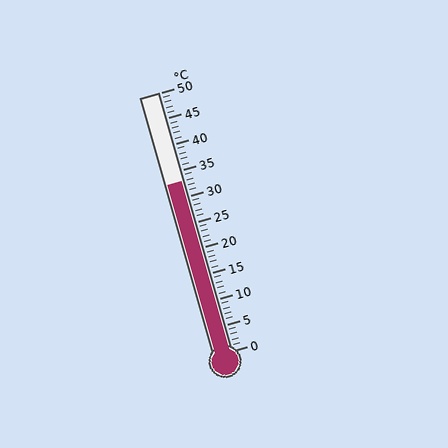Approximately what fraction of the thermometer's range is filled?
The thermometer is filled to approximately 65% of its range.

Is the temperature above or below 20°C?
The temperature is above 20°C.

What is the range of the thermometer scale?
The thermometer scale ranges from 0°C to 50°C.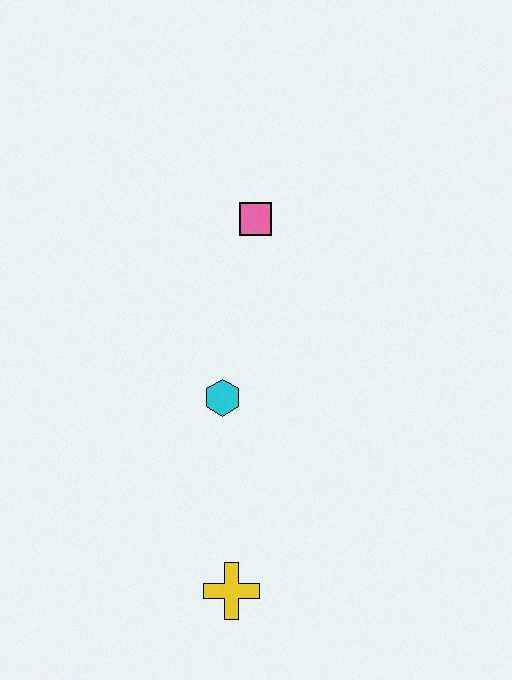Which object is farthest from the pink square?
The yellow cross is farthest from the pink square.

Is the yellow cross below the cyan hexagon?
Yes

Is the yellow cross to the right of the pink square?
No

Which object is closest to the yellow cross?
The cyan hexagon is closest to the yellow cross.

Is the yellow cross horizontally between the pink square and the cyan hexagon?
Yes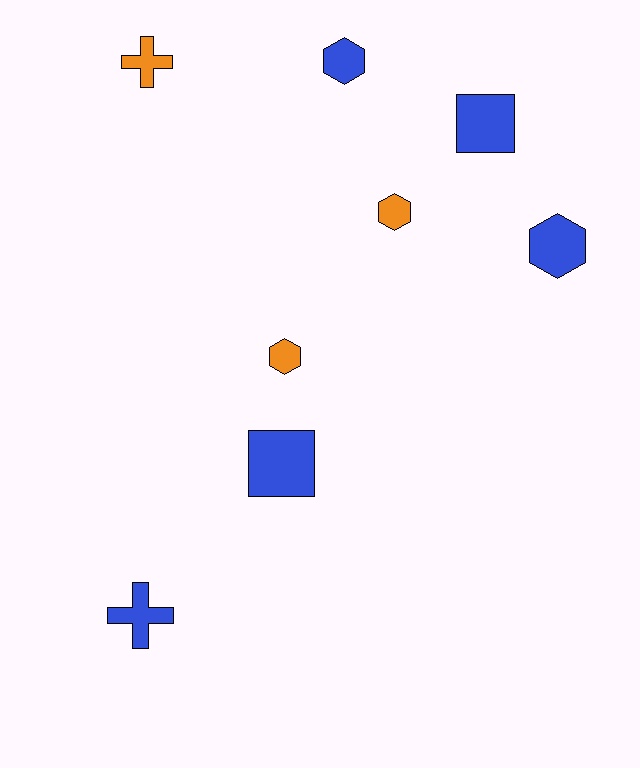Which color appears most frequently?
Blue, with 5 objects.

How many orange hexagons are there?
There are 2 orange hexagons.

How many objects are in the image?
There are 8 objects.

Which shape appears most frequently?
Hexagon, with 4 objects.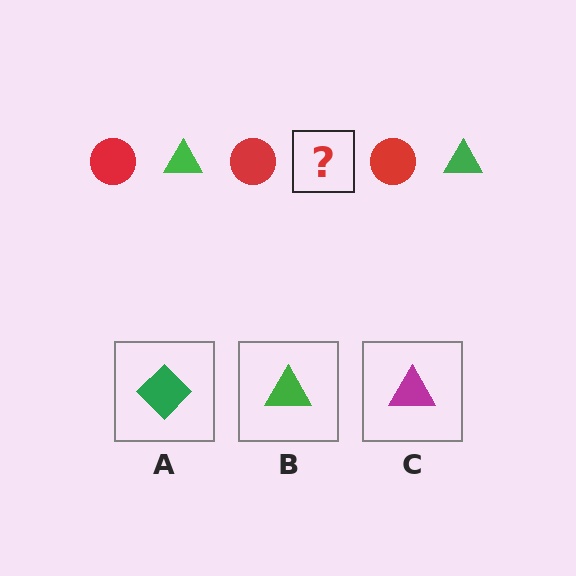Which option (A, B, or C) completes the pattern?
B.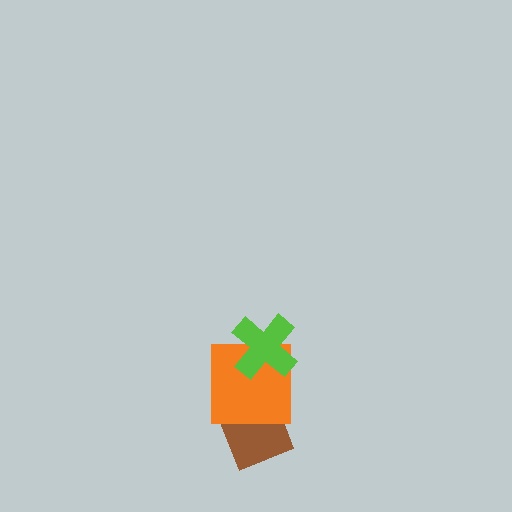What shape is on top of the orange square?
The lime cross is on top of the orange square.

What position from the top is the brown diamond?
The brown diamond is 3rd from the top.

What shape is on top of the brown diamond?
The orange square is on top of the brown diamond.